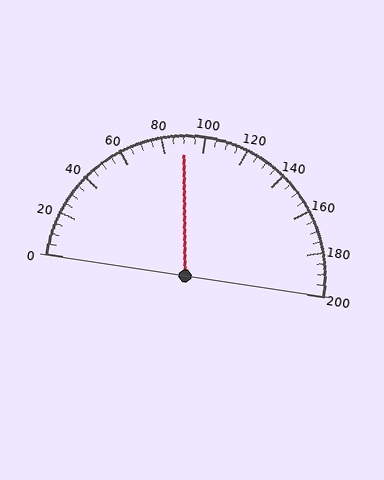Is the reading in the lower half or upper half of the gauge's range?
The reading is in the lower half of the range (0 to 200).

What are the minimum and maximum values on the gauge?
The gauge ranges from 0 to 200.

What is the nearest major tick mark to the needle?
The nearest major tick mark is 80.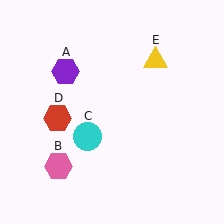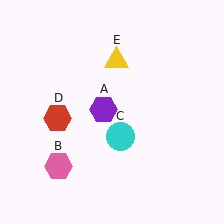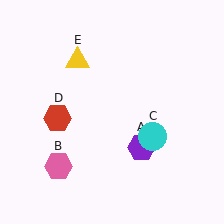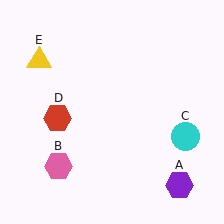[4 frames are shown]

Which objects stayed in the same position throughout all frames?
Pink hexagon (object B) and red hexagon (object D) remained stationary.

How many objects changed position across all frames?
3 objects changed position: purple hexagon (object A), cyan circle (object C), yellow triangle (object E).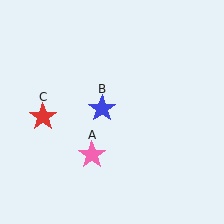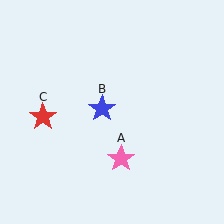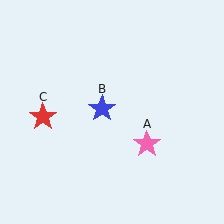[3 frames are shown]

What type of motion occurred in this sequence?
The pink star (object A) rotated counterclockwise around the center of the scene.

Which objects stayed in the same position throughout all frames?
Blue star (object B) and red star (object C) remained stationary.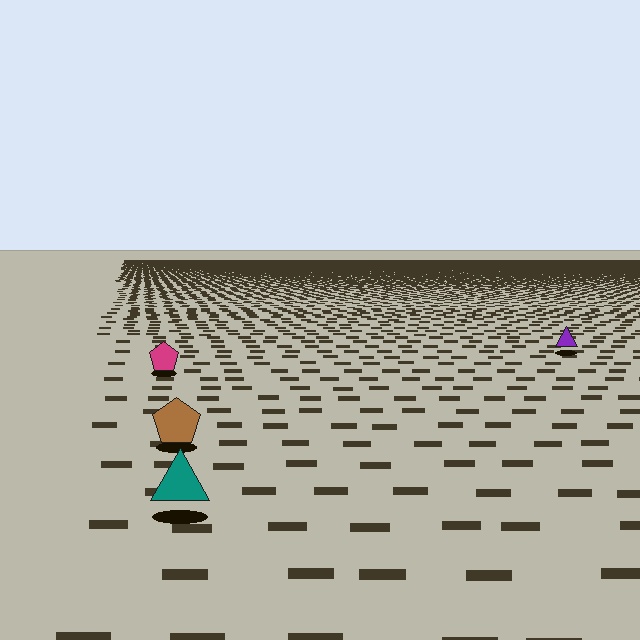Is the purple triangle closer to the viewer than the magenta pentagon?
No. The magenta pentagon is closer — you can tell from the texture gradient: the ground texture is coarser near it.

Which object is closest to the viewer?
The teal triangle is closest. The texture marks near it are larger and more spread out.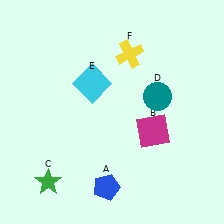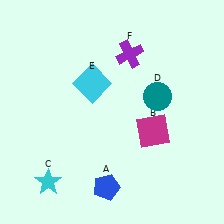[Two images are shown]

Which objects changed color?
C changed from green to cyan. F changed from yellow to purple.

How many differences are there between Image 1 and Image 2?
There are 2 differences between the two images.